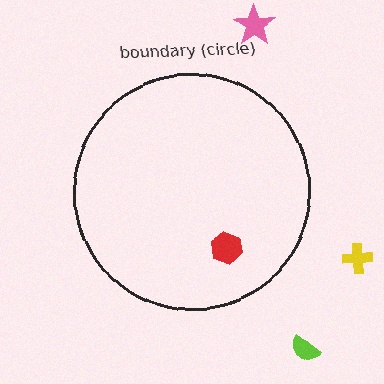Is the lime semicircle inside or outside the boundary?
Outside.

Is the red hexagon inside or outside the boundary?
Inside.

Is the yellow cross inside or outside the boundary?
Outside.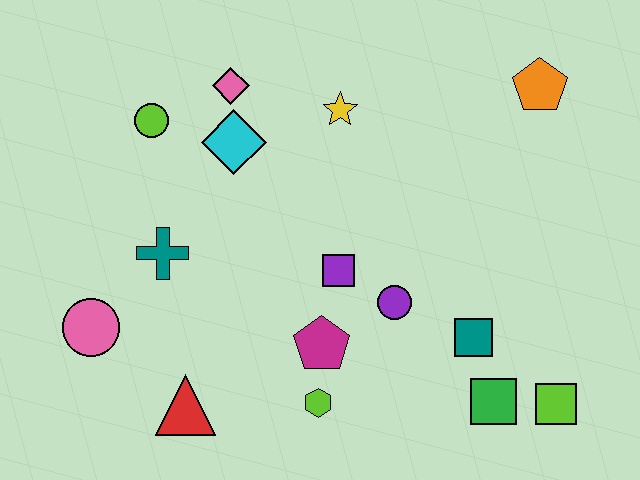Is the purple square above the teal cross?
No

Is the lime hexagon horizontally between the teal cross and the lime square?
Yes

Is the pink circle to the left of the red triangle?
Yes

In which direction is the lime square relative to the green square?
The lime square is to the right of the green square.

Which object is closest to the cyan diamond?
The pink diamond is closest to the cyan diamond.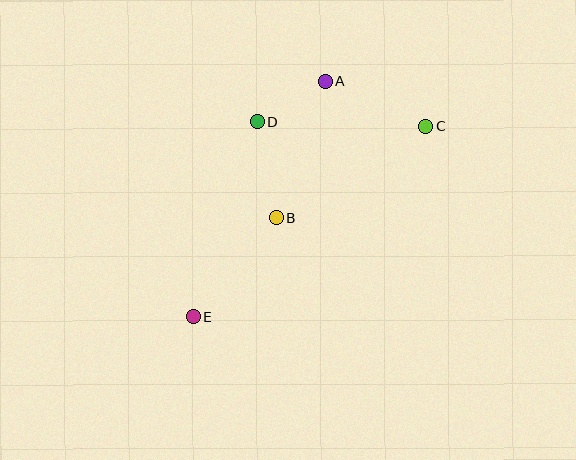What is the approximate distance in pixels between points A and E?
The distance between A and E is approximately 270 pixels.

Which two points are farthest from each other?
Points C and E are farthest from each other.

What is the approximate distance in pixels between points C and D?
The distance between C and D is approximately 168 pixels.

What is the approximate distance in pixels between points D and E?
The distance between D and E is approximately 205 pixels.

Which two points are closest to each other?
Points A and D are closest to each other.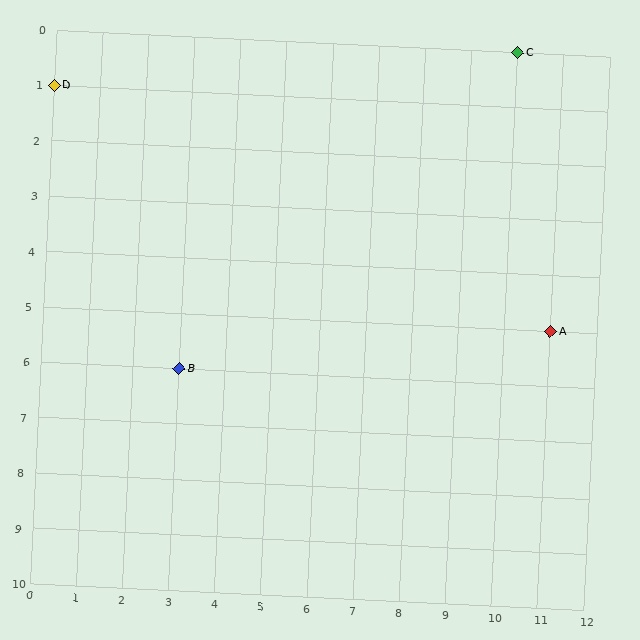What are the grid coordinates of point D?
Point D is at grid coordinates (0, 1).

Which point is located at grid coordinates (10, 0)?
Point C is at (10, 0).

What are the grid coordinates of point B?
Point B is at grid coordinates (3, 6).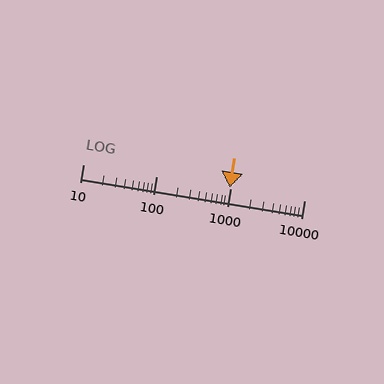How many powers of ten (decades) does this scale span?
The scale spans 3 decades, from 10 to 10000.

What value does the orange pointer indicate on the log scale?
The pointer indicates approximately 960.